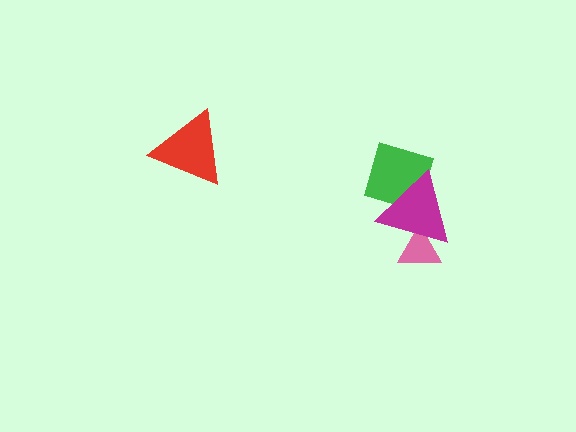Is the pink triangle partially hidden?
Yes, it is partially covered by another shape.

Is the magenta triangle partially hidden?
No, no other shape covers it.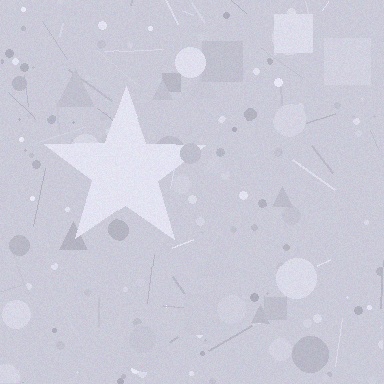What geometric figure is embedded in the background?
A star is embedded in the background.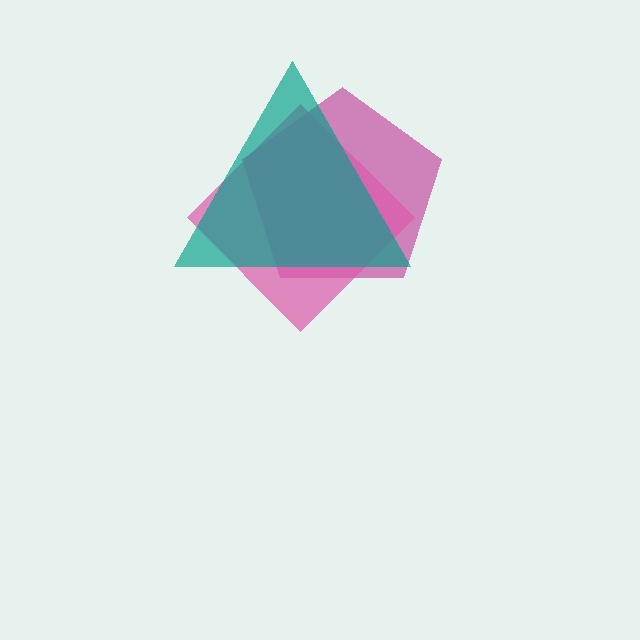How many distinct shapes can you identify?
There are 3 distinct shapes: a magenta pentagon, a pink diamond, a teal triangle.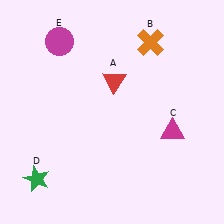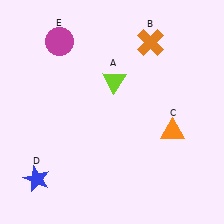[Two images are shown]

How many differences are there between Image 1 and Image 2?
There are 3 differences between the two images.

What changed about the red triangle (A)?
In Image 1, A is red. In Image 2, it changed to lime.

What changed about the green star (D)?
In Image 1, D is green. In Image 2, it changed to blue.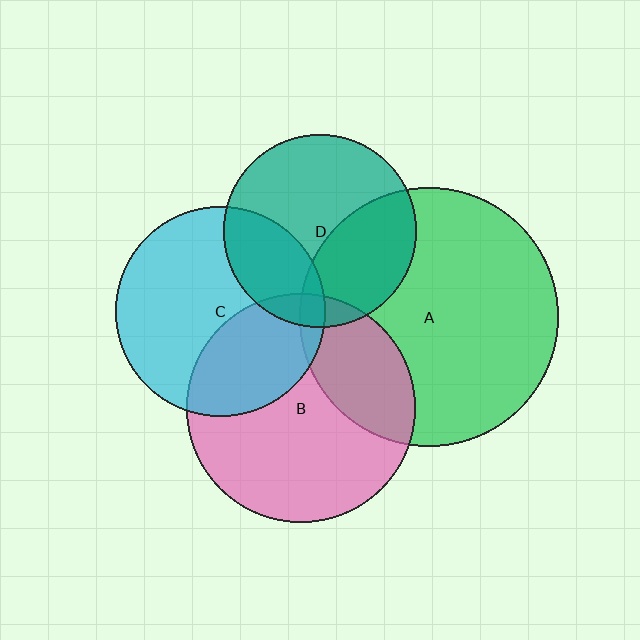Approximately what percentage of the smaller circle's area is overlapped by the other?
Approximately 35%.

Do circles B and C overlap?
Yes.